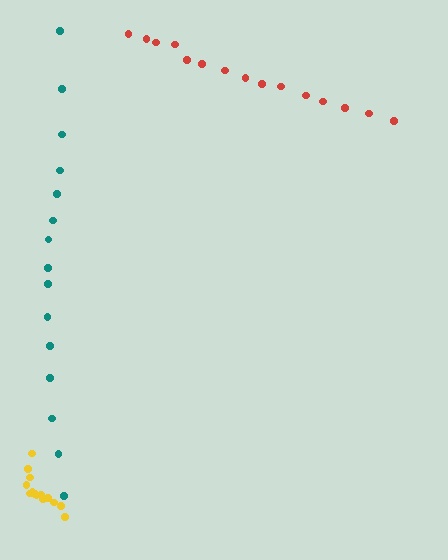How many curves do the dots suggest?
There are 3 distinct paths.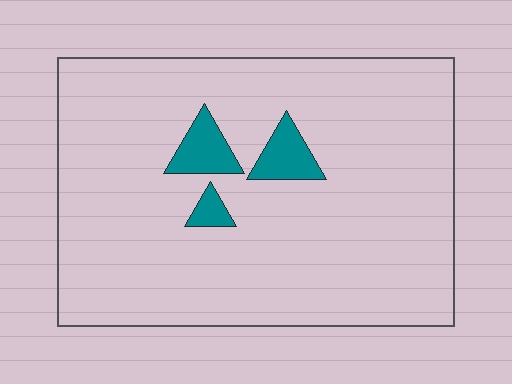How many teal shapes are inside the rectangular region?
3.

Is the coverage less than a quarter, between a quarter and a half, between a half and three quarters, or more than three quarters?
Less than a quarter.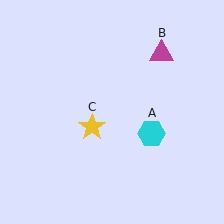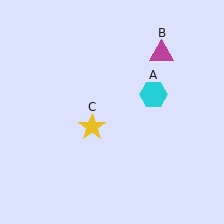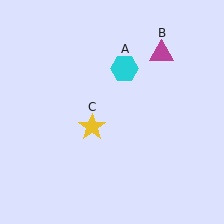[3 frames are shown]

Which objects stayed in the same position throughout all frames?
Magenta triangle (object B) and yellow star (object C) remained stationary.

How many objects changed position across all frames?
1 object changed position: cyan hexagon (object A).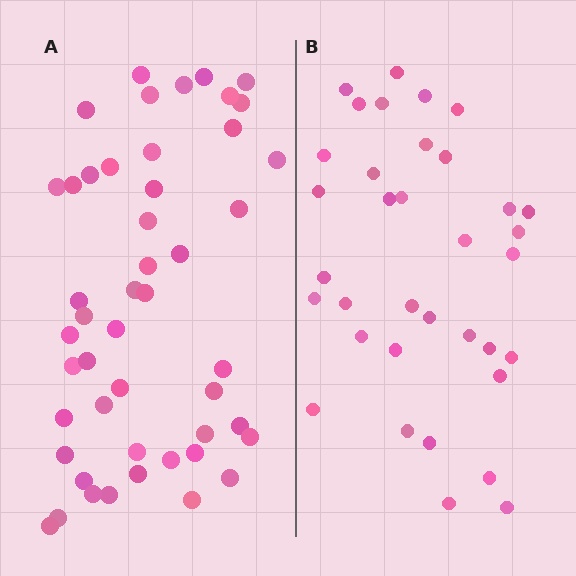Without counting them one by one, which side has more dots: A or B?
Region A (the left region) has more dots.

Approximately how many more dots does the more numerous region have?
Region A has approximately 15 more dots than region B.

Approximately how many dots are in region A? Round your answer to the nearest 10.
About 50 dots. (The exact count is 48, which rounds to 50.)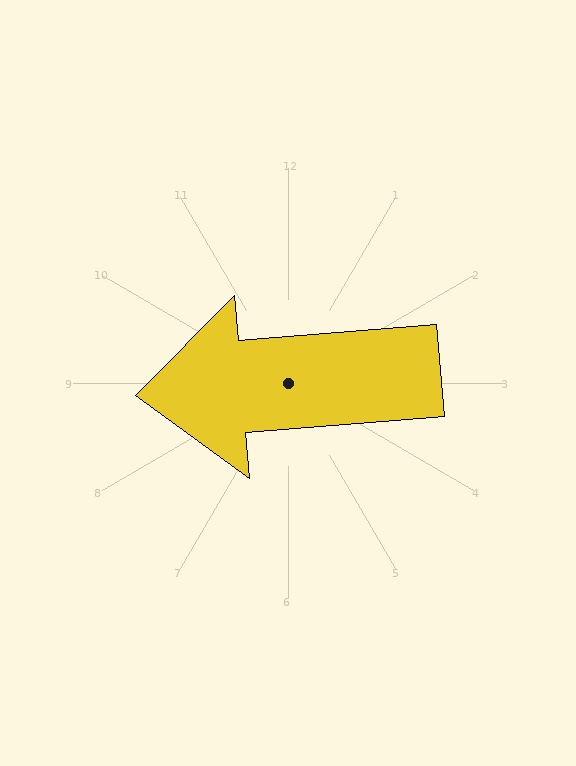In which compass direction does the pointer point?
West.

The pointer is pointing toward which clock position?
Roughly 9 o'clock.